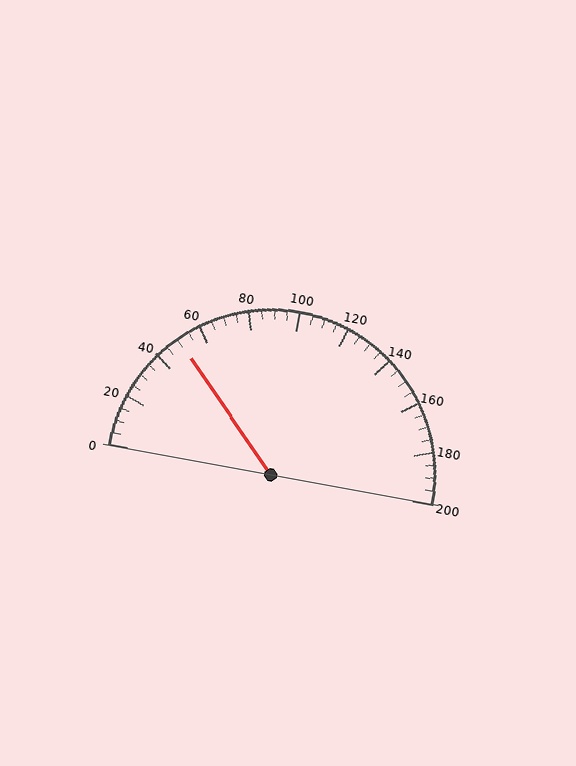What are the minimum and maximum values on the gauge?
The gauge ranges from 0 to 200.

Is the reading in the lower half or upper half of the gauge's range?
The reading is in the lower half of the range (0 to 200).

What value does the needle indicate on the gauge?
The needle indicates approximately 50.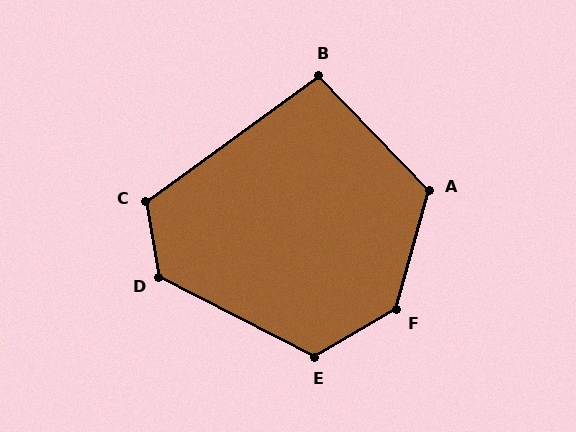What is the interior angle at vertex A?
Approximately 121 degrees (obtuse).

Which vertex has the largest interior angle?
F, at approximately 135 degrees.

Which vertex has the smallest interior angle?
B, at approximately 98 degrees.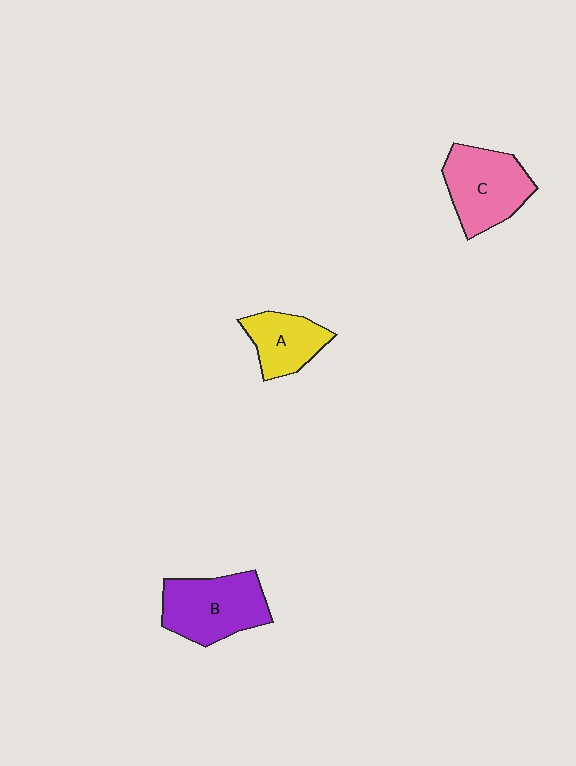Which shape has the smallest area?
Shape A (yellow).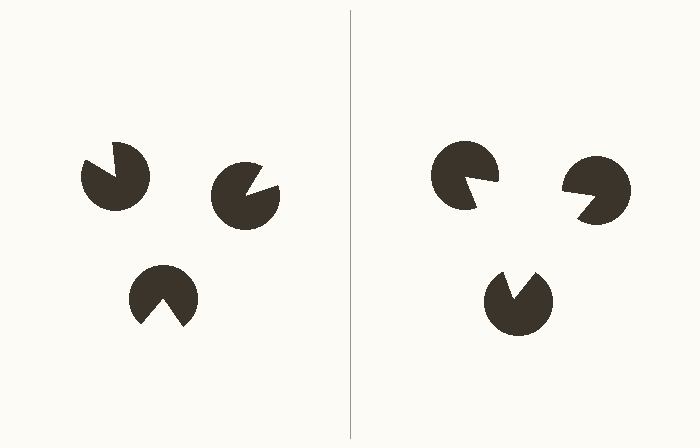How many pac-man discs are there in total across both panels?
6 — 3 on each side.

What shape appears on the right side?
An illusory triangle.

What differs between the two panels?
The pac-man discs are positioned identically on both sides; only the wedge orientations differ. On the right they align to a triangle; on the left they are misaligned.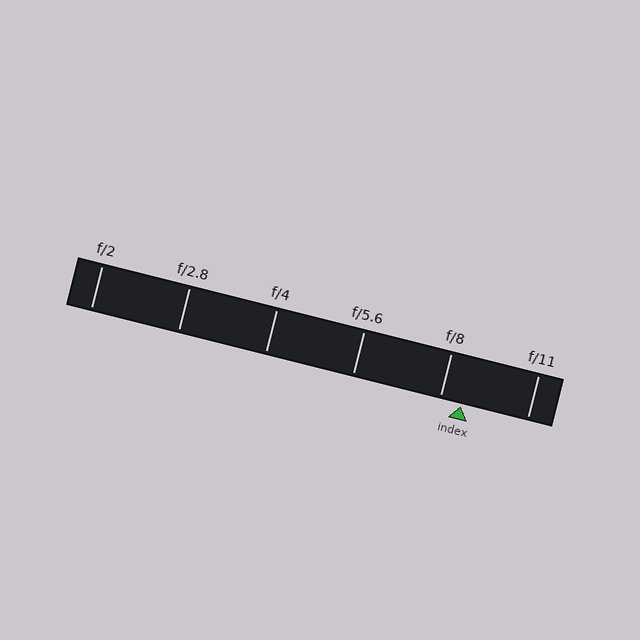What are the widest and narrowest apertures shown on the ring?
The widest aperture shown is f/2 and the narrowest is f/11.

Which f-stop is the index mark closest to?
The index mark is closest to f/8.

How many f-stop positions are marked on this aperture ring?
There are 6 f-stop positions marked.